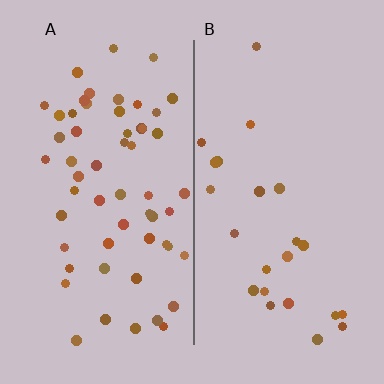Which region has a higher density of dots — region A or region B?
A (the left).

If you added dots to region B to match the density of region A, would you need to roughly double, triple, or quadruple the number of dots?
Approximately double.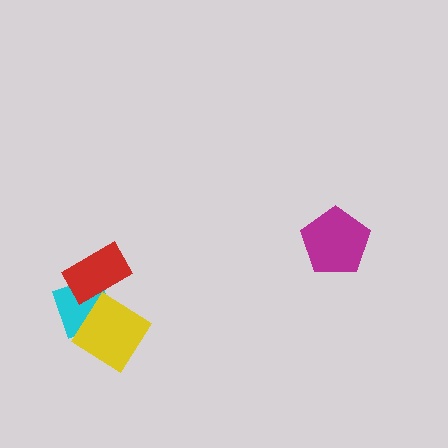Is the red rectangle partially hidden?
Yes, it is partially covered by another shape.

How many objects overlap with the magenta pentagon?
0 objects overlap with the magenta pentagon.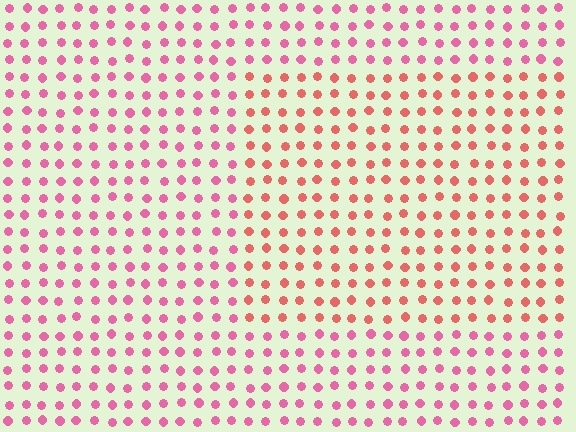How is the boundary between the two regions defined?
The boundary is defined purely by a slight shift in hue (about 31 degrees). Spacing, size, and orientation are identical on both sides.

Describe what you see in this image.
The image is filled with small pink elements in a uniform arrangement. A rectangle-shaped region is visible where the elements are tinted to a slightly different hue, forming a subtle color boundary.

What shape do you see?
I see a rectangle.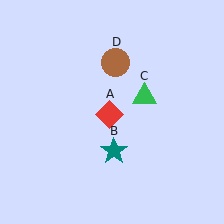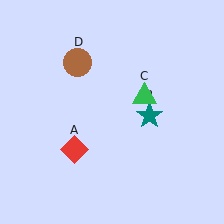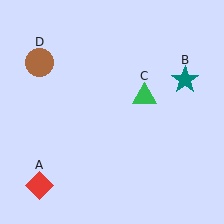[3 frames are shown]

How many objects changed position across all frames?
3 objects changed position: red diamond (object A), teal star (object B), brown circle (object D).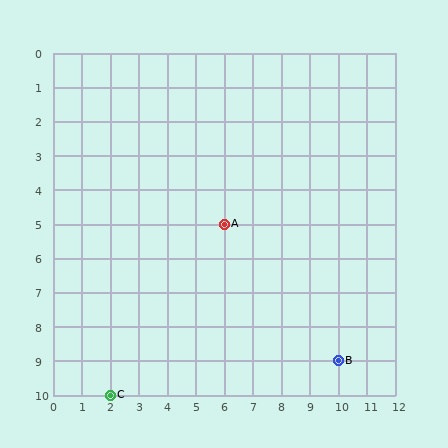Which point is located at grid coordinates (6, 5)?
Point A is at (6, 5).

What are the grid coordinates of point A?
Point A is at grid coordinates (6, 5).